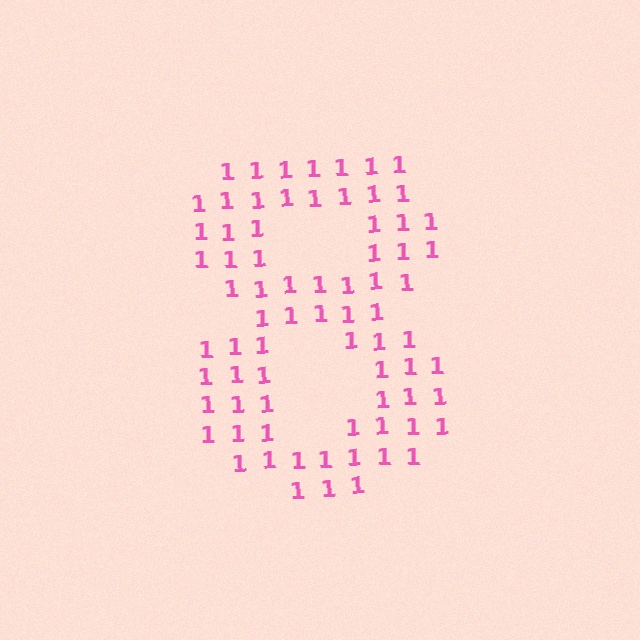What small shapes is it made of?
It is made of small digit 1's.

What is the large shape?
The large shape is the digit 8.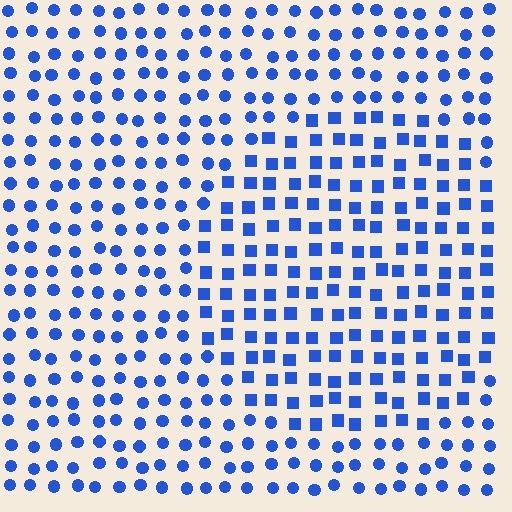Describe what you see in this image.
The image is filled with small blue elements arranged in a uniform grid. A circle-shaped region contains squares, while the surrounding area contains circles. The boundary is defined purely by the change in element shape.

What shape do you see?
I see a circle.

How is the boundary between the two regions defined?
The boundary is defined by a change in element shape: squares inside vs. circles outside. All elements share the same color and spacing.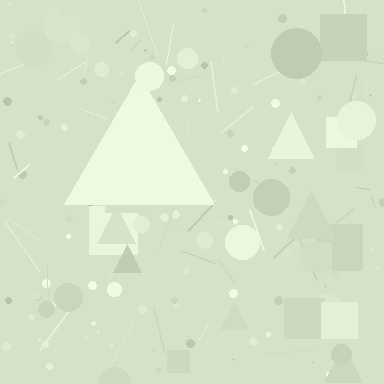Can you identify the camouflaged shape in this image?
The camouflaged shape is a triangle.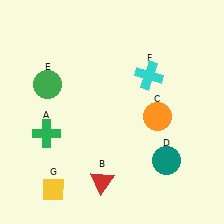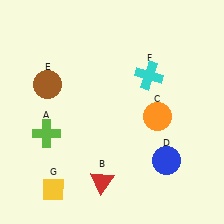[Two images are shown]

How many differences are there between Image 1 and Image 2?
There are 3 differences between the two images.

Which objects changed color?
A changed from green to lime. D changed from teal to blue. E changed from green to brown.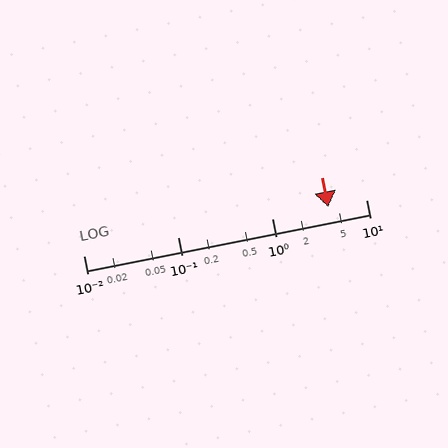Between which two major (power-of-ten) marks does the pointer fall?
The pointer is between 1 and 10.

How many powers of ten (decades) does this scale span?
The scale spans 3 decades, from 0.01 to 10.